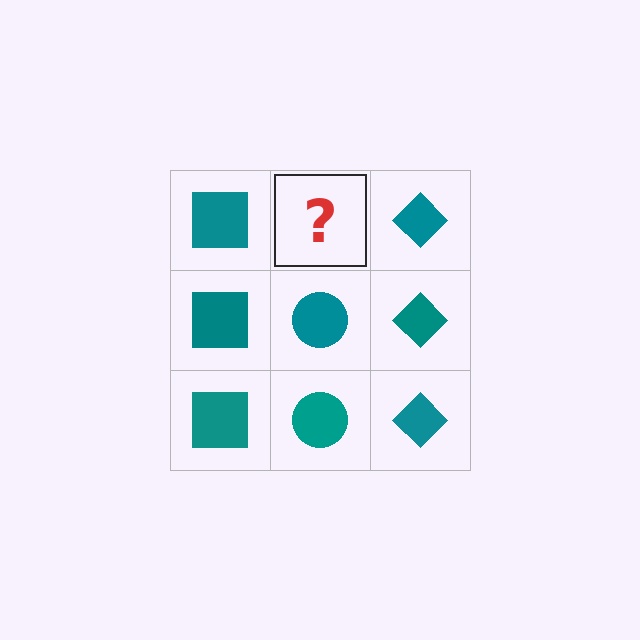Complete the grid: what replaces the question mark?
The question mark should be replaced with a teal circle.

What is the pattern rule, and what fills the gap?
The rule is that each column has a consistent shape. The gap should be filled with a teal circle.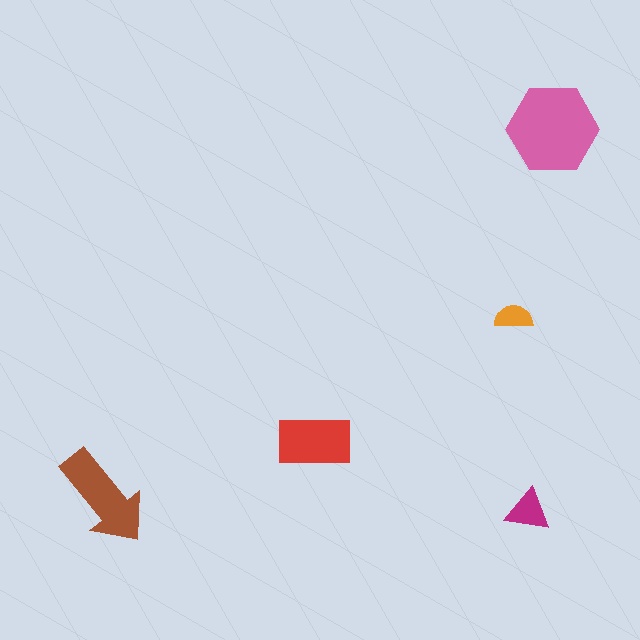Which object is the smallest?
The orange semicircle.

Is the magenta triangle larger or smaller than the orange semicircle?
Larger.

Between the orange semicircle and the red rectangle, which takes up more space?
The red rectangle.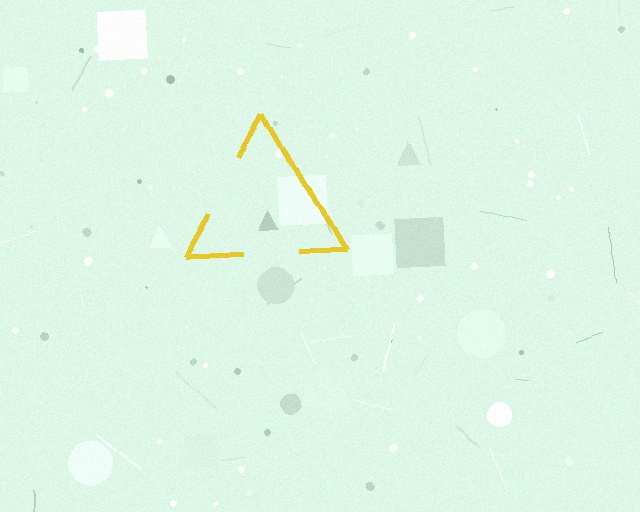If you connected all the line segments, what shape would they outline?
They would outline a triangle.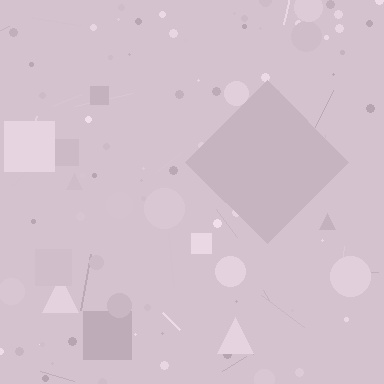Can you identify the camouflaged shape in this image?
The camouflaged shape is a diamond.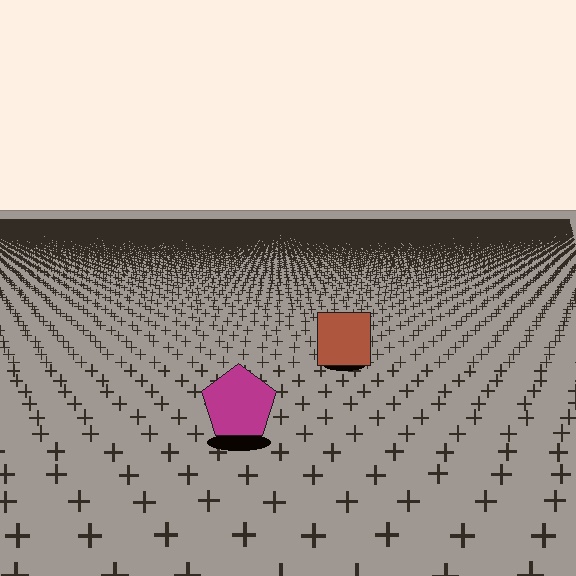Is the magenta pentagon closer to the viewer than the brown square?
Yes. The magenta pentagon is closer — you can tell from the texture gradient: the ground texture is coarser near it.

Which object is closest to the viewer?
The magenta pentagon is closest. The texture marks near it are larger and more spread out.